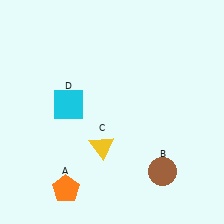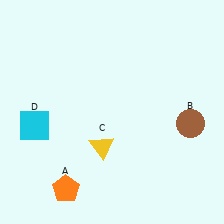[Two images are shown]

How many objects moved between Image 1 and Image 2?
2 objects moved between the two images.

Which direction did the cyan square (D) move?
The cyan square (D) moved left.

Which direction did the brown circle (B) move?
The brown circle (B) moved up.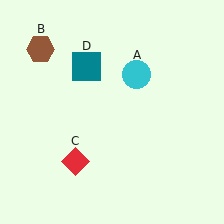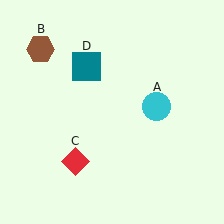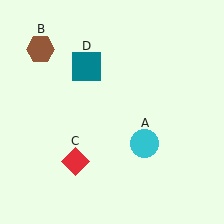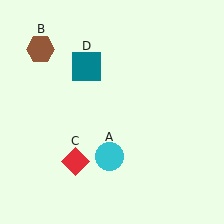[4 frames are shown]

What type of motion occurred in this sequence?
The cyan circle (object A) rotated clockwise around the center of the scene.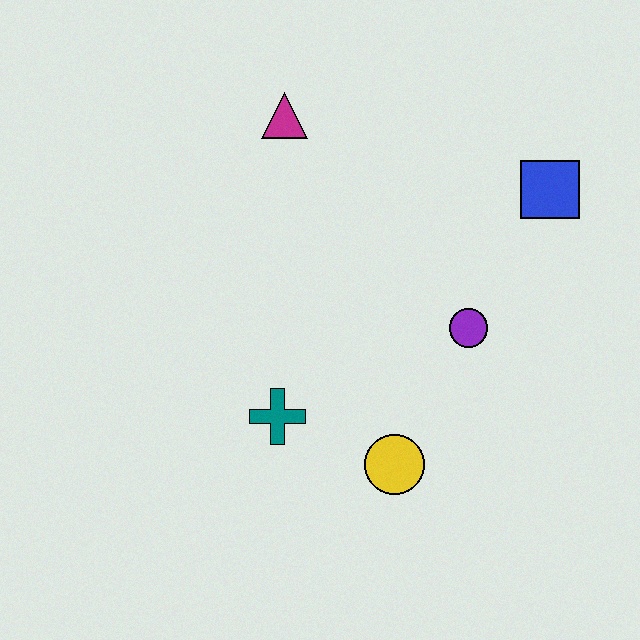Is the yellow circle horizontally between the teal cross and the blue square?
Yes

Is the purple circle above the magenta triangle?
No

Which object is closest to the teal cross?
The yellow circle is closest to the teal cross.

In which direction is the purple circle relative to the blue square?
The purple circle is below the blue square.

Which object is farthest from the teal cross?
The blue square is farthest from the teal cross.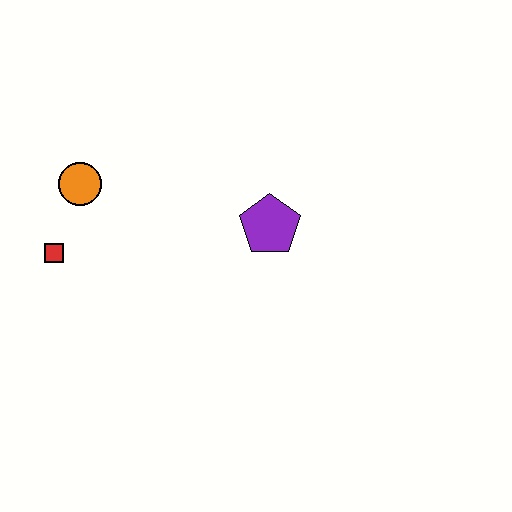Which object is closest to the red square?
The orange circle is closest to the red square.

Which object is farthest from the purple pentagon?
The red square is farthest from the purple pentagon.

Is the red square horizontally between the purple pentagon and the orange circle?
No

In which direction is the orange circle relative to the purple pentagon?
The orange circle is to the left of the purple pentagon.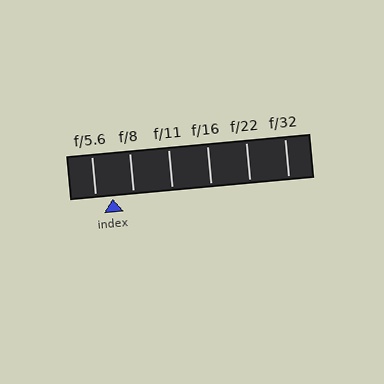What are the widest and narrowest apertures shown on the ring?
The widest aperture shown is f/5.6 and the narrowest is f/32.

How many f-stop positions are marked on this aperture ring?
There are 6 f-stop positions marked.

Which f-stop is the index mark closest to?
The index mark is closest to f/5.6.